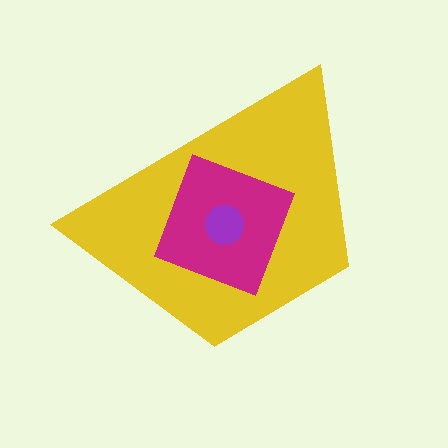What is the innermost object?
The purple circle.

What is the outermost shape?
The yellow trapezoid.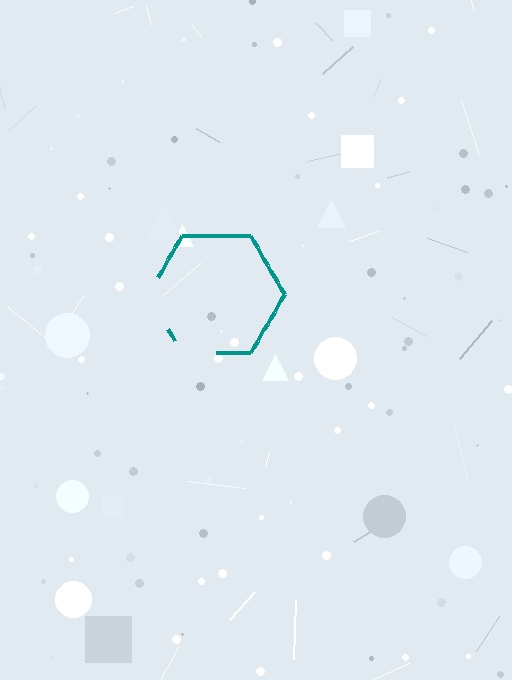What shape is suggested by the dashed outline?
The dashed outline suggests a hexagon.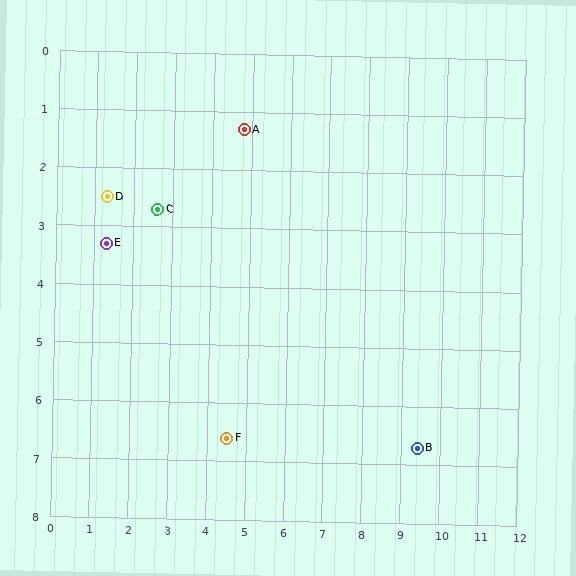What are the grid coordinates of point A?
Point A is at approximately (4.8, 1.3).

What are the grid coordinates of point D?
Point D is at approximately (1.3, 2.5).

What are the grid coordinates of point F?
Point F is at approximately (4.5, 6.6).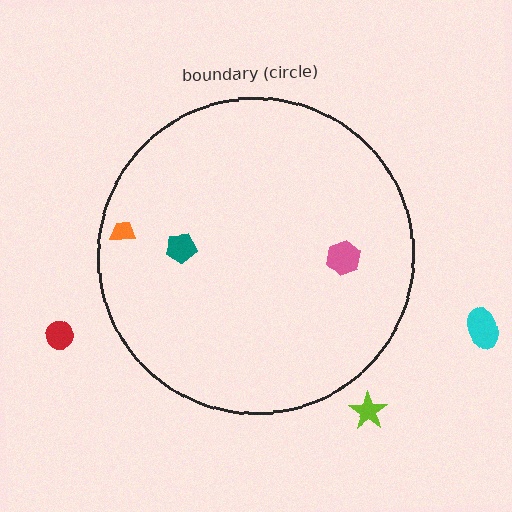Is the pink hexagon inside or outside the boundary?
Inside.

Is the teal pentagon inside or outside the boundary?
Inside.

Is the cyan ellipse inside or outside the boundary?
Outside.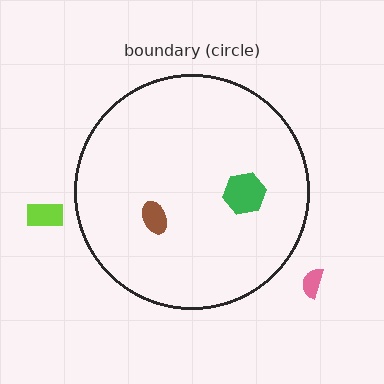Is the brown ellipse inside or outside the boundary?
Inside.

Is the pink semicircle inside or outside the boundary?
Outside.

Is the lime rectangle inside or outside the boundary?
Outside.